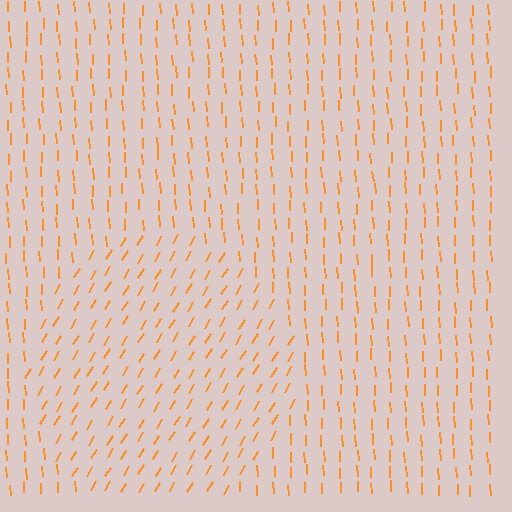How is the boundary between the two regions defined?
The boundary is defined purely by a change in line orientation (approximately 34 degrees difference). All lines are the same color and thickness.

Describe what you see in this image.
The image is filled with small orange line segments. A circle region in the image has lines oriented differently from the surrounding lines, creating a visible texture boundary.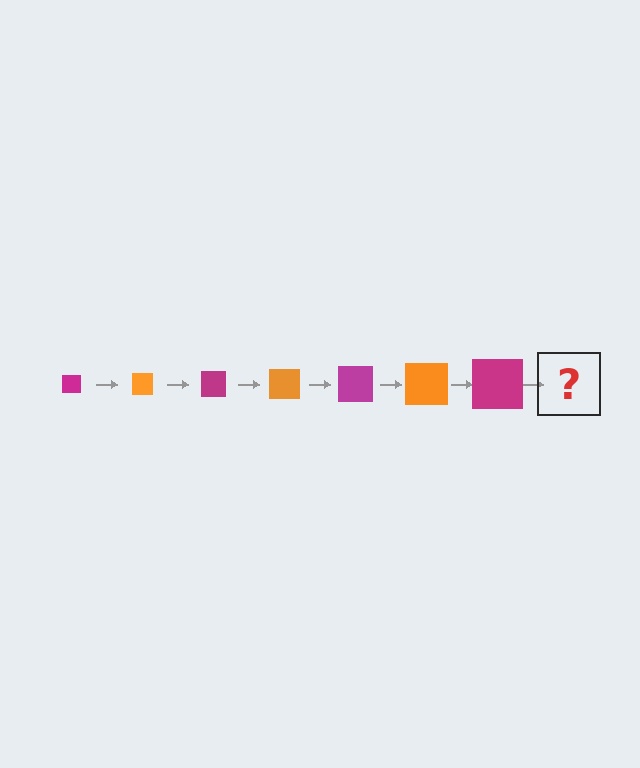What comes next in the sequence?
The next element should be an orange square, larger than the previous one.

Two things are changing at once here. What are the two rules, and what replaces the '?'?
The two rules are that the square grows larger each step and the color cycles through magenta and orange. The '?' should be an orange square, larger than the previous one.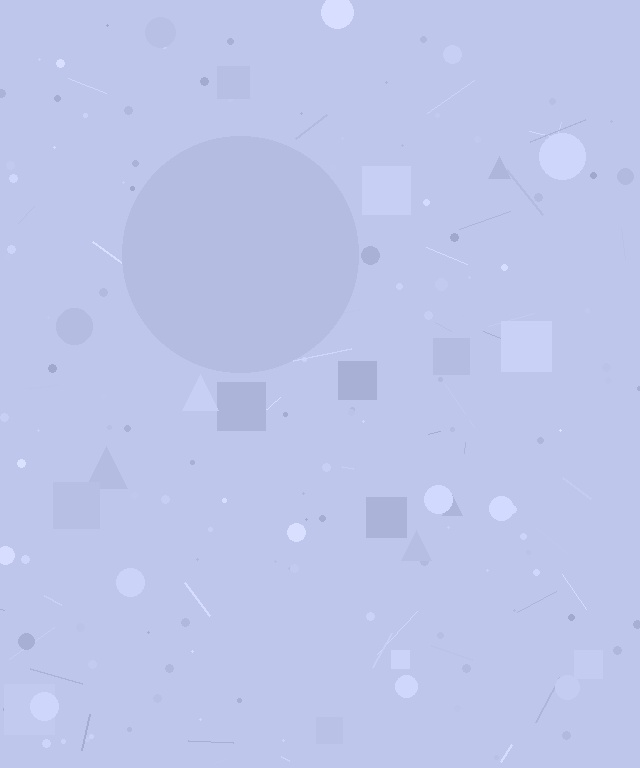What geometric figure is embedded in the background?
A circle is embedded in the background.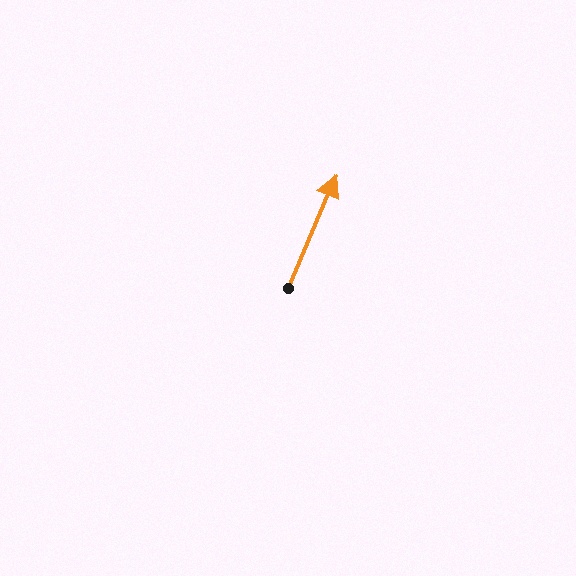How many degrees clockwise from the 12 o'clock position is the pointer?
Approximately 23 degrees.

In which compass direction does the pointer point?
Northeast.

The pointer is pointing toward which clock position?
Roughly 1 o'clock.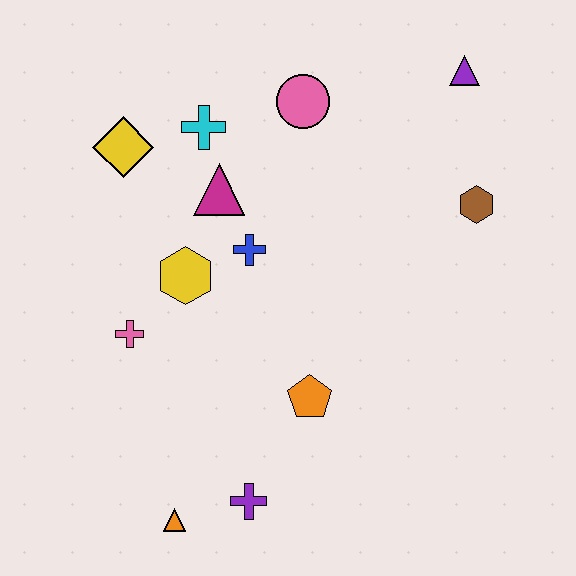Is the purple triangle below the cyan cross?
No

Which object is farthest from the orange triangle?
The purple triangle is farthest from the orange triangle.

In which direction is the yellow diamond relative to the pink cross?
The yellow diamond is above the pink cross.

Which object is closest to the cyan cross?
The magenta triangle is closest to the cyan cross.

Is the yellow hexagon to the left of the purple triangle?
Yes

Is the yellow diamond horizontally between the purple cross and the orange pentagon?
No